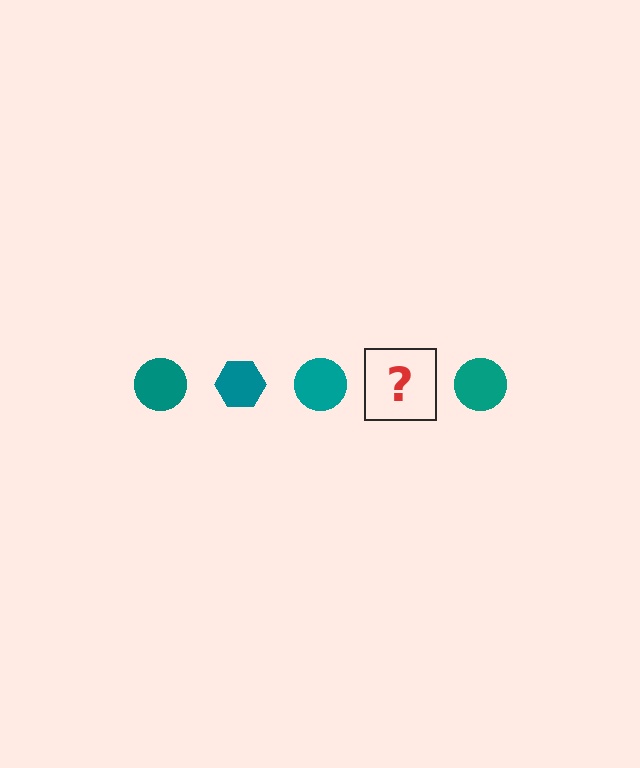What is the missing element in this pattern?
The missing element is a teal hexagon.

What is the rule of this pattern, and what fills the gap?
The rule is that the pattern cycles through circle, hexagon shapes in teal. The gap should be filled with a teal hexagon.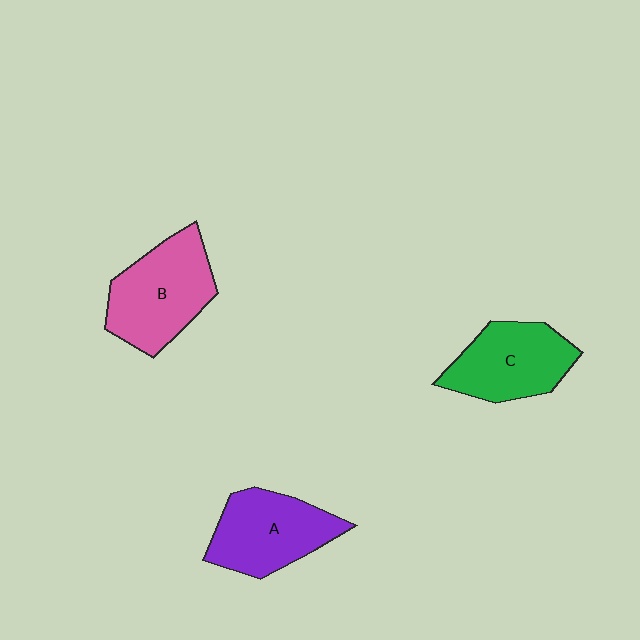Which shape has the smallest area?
Shape C (green).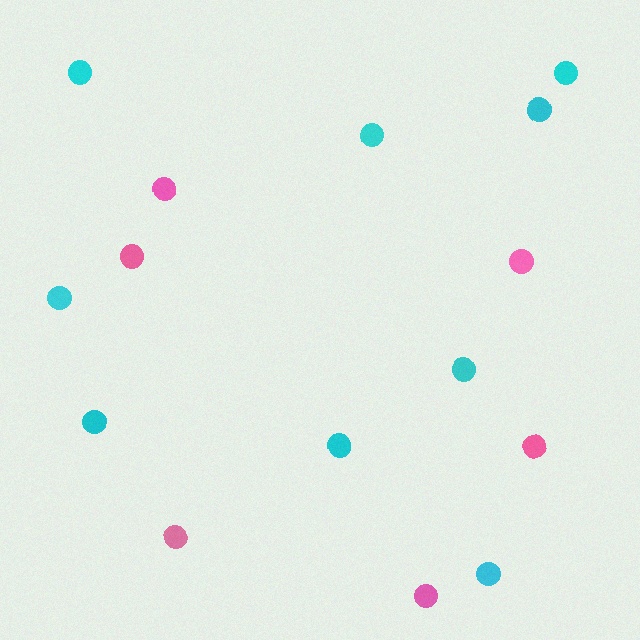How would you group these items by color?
There are 2 groups: one group of cyan circles (9) and one group of pink circles (6).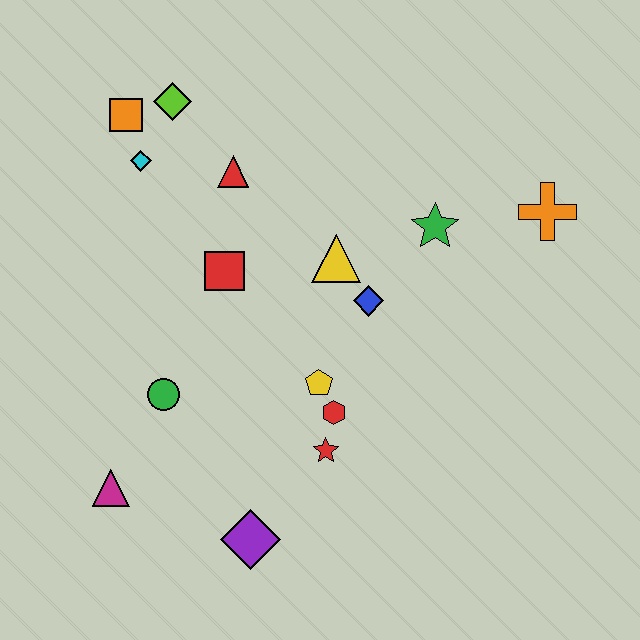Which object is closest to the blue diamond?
The yellow triangle is closest to the blue diamond.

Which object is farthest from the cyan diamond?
The orange cross is farthest from the cyan diamond.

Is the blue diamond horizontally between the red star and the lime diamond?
No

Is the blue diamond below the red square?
Yes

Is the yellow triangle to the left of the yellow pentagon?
No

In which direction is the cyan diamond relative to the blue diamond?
The cyan diamond is to the left of the blue diamond.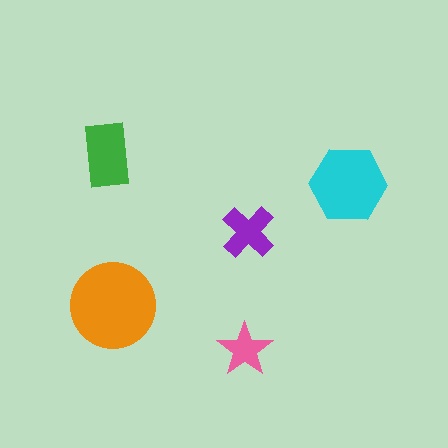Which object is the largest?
The orange circle.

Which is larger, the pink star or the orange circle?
The orange circle.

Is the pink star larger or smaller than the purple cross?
Smaller.